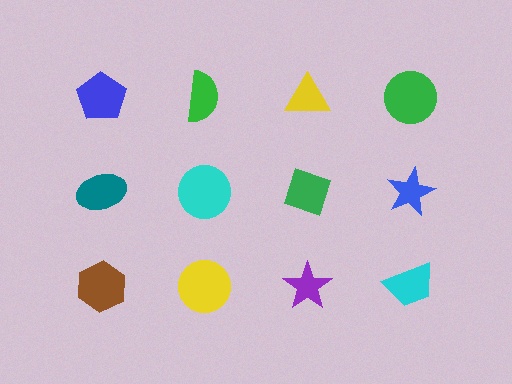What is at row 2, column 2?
A cyan circle.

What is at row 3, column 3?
A purple star.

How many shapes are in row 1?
4 shapes.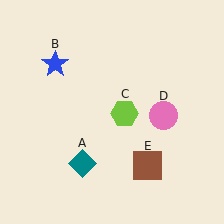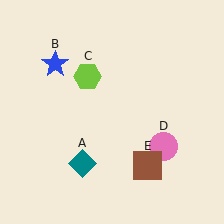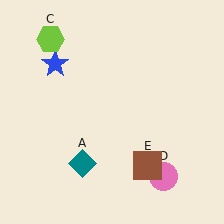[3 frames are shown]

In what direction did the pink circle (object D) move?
The pink circle (object D) moved down.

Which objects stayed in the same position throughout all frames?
Teal diamond (object A) and blue star (object B) and brown square (object E) remained stationary.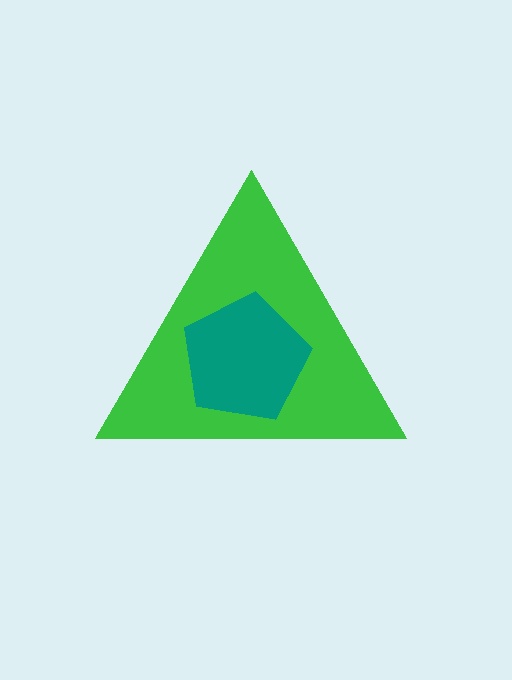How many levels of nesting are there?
2.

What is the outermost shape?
The green triangle.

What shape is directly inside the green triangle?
The teal pentagon.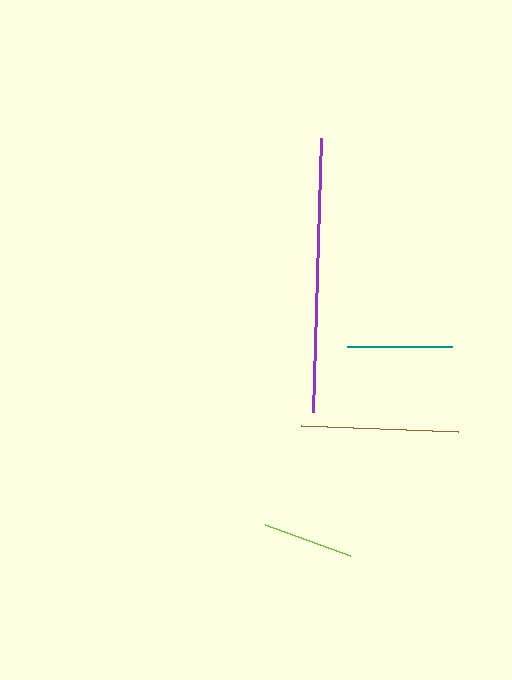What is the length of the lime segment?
The lime segment is approximately 91 pixels long.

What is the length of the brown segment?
The brown segment is approximately 157 pixels long.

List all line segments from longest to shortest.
From longest to shortest: purple, brown, teal, lime.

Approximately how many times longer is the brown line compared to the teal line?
The brown line is approximately 1.5 times the length of the teal line.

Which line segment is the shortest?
The lime line is the shortest at approximately 91 pixels.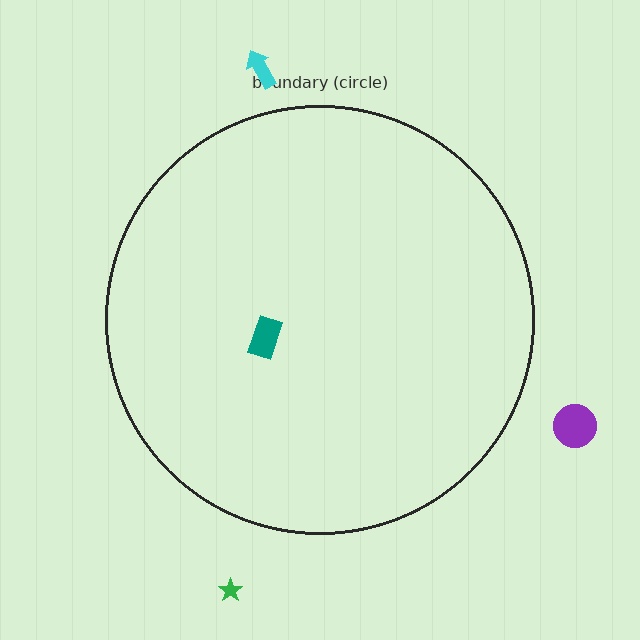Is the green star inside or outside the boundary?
Outside.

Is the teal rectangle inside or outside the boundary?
Inside.